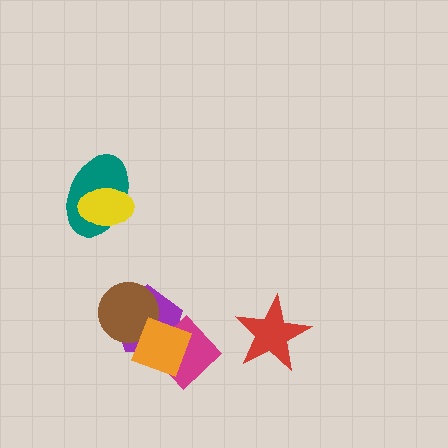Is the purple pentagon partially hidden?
Yes, it is partially covered by another shape.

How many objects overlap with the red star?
0 objects overlap with the red star.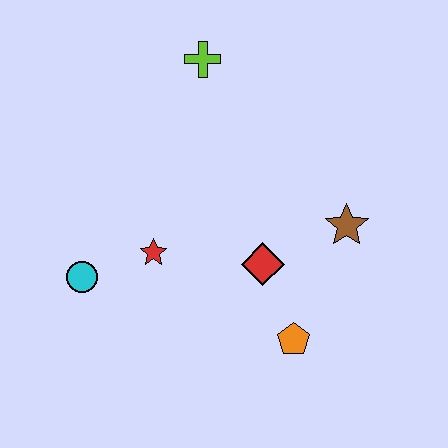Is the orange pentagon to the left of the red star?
No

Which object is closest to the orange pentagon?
The red diamond is closest to the orange pentagon.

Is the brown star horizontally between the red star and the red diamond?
No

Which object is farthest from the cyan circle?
The brown star is farthest from the cyan circle.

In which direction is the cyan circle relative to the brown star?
The cyan circle is to the left of the brown star.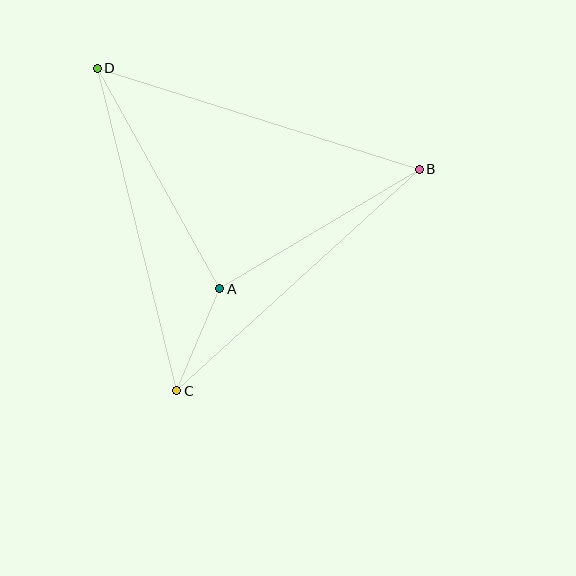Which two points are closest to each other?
Points A and C are closest to each other.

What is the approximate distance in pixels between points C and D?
The distance between C and D is approximately 332 pixels.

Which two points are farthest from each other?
Points B and D are farthest from each other.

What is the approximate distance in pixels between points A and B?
The distance between A and B is approximately 233 pixels.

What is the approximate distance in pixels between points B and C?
The distance between B and C is approximately 328 pixels.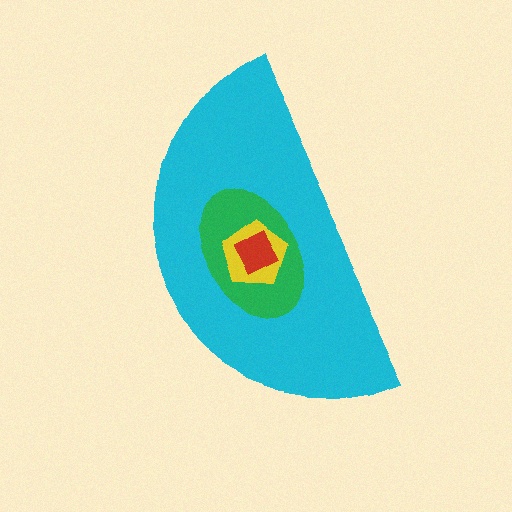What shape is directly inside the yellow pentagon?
The red diamond.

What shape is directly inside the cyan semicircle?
The green ellipse.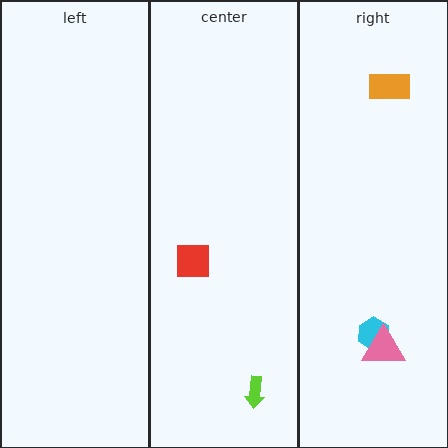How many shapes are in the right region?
3.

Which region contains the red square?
The center region.